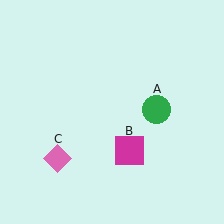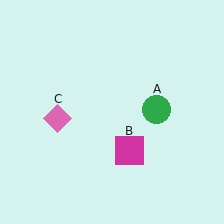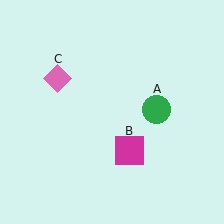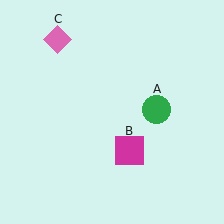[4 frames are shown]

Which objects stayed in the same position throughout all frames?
Green circle (object A) and magenta square (object B) remained stationary.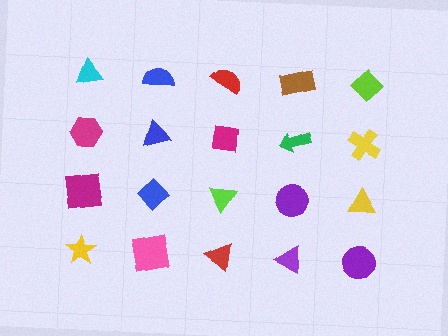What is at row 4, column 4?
A purple triangle.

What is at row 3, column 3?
A lime triangle.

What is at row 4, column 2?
A pink square.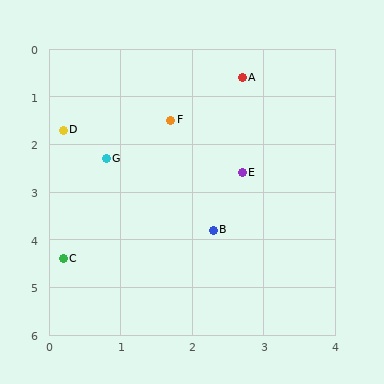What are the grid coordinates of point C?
Point C is at approximately (0.2, 4.4).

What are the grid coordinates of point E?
Point E is at approximately (2.7, 2.6).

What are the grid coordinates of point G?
Point G is at approximately (0.8, 2.3).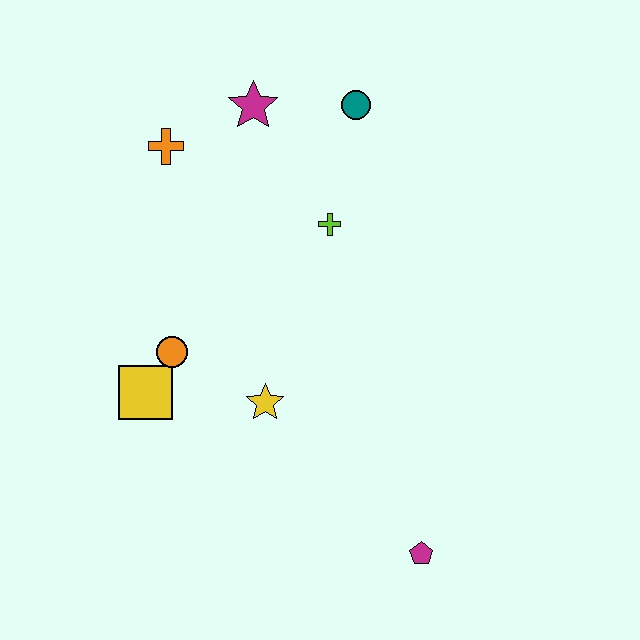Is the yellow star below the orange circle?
Yes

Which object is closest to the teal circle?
The magenta star is closest to the teal circle.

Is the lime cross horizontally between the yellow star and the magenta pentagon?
Yes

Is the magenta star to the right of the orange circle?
Yes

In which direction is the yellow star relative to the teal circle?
The yellow star is below the teal circle.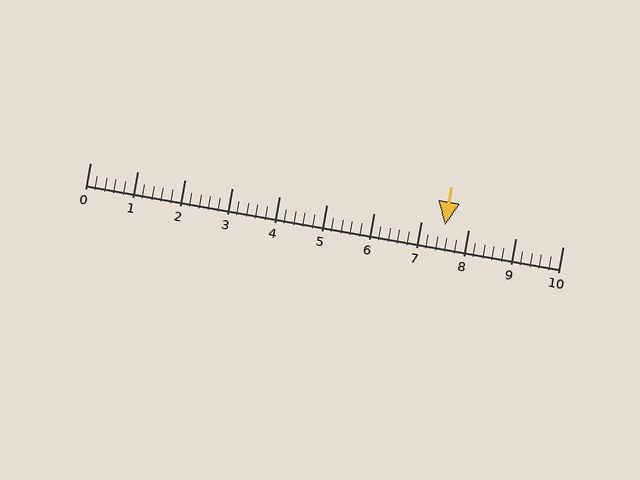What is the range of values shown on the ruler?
The ruler shows values from 0 to 10.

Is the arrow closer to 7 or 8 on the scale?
The arrow is closer to 8.